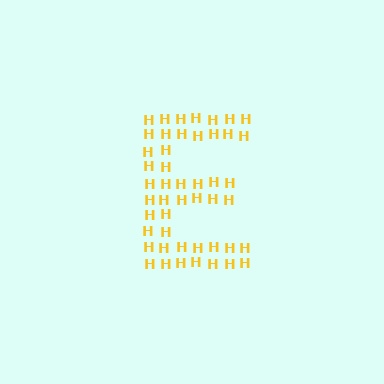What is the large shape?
The large shape is the letter E.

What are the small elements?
The small elements are letter H's.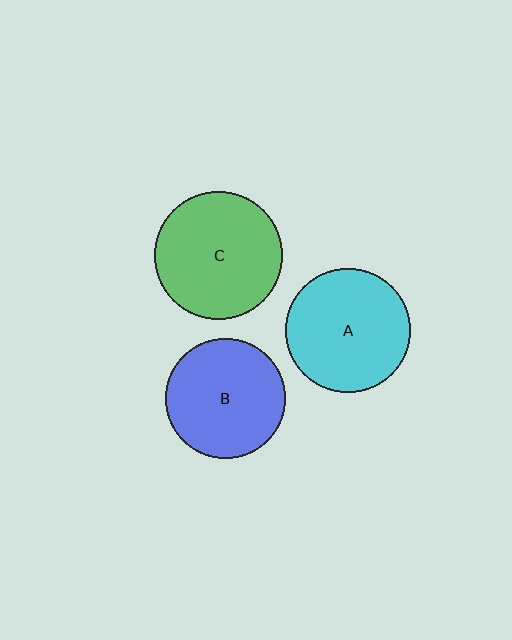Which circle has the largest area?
Circle C (green).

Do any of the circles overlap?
No, none of the circles overlap.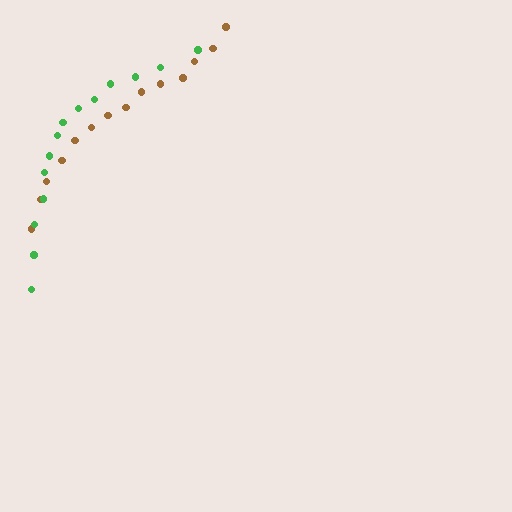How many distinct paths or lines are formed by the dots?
There are 2 distinct paths.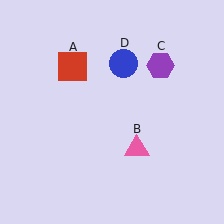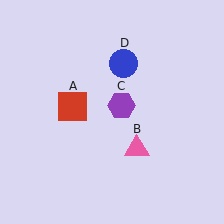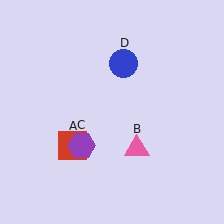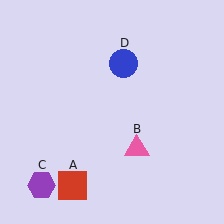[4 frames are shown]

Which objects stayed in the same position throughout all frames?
Pink triangle (object B) and blue circle (object D) remained stationary.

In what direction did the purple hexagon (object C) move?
The purple hexagon (object C) moved down and to the left.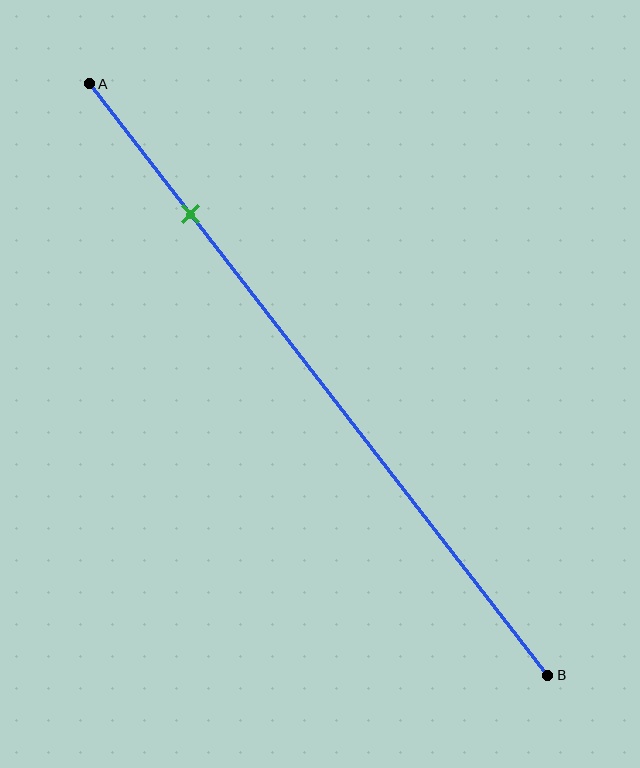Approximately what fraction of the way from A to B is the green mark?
The green mark is approximately 20% of the way from A to B.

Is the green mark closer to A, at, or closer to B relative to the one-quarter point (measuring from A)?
The green mark is approximately at the one-quarter point of segment AB.